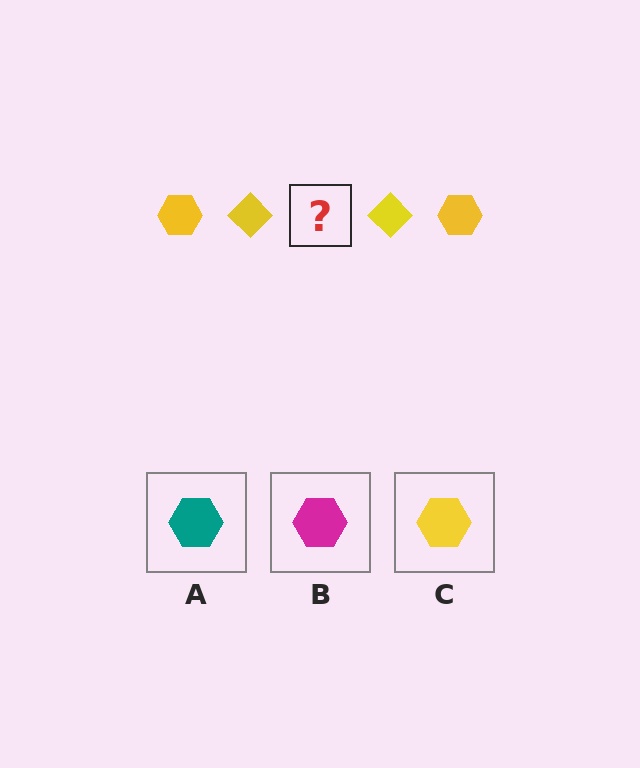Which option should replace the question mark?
Option C.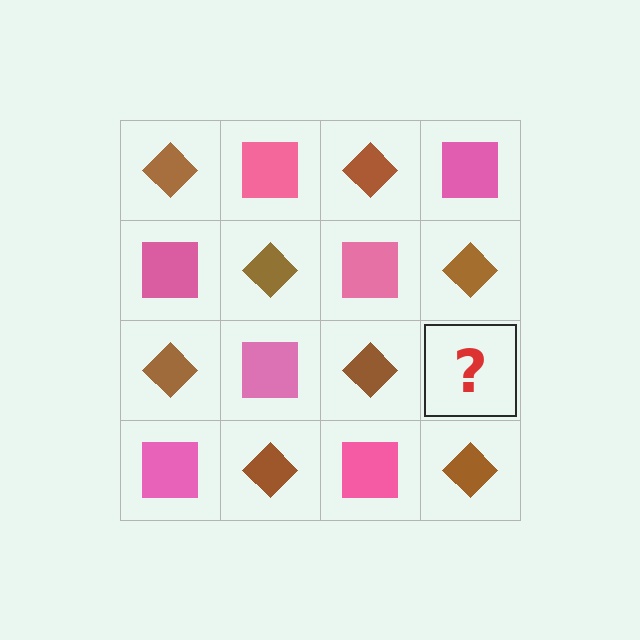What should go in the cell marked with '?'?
The missing cell should contain a pink square.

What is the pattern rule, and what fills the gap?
The rule is that it alternates brown diamond and pink square in a checkerboard pattern. The gap should be filled with a pink square.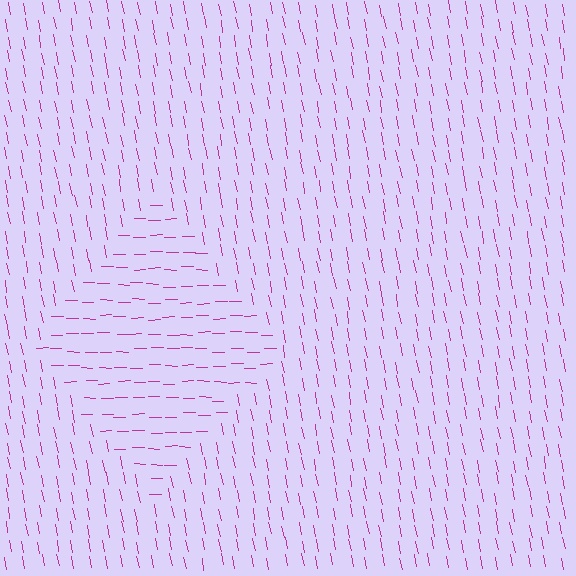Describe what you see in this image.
The image is filled with small magenta line segments. A diamond region in the image has lines oriented differently from the surrounding lines, creating a visible texture boundary.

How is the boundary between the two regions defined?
The boundary is defined purely by a change in line orientation (approximately 79 degrees difference). All lines are the same color and thickness.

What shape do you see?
I see a diamond.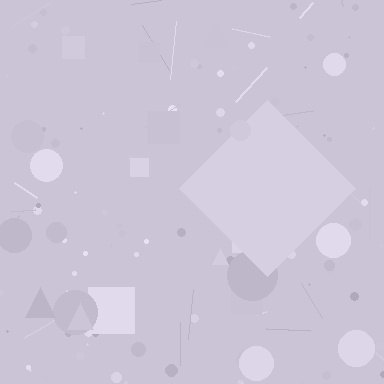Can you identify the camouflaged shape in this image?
The camouflaged shape is a diamond.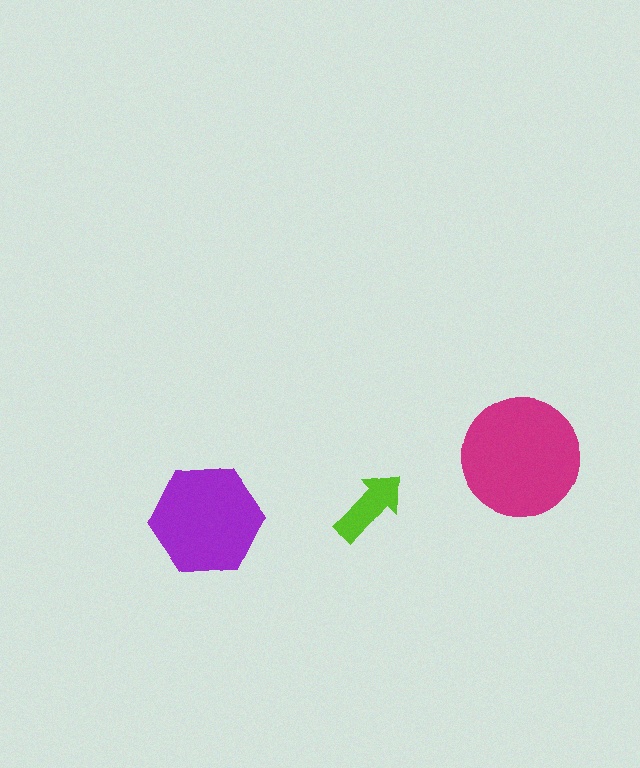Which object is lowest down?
The purple hexagon is bottommost.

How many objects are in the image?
There are 3 objects in the image.